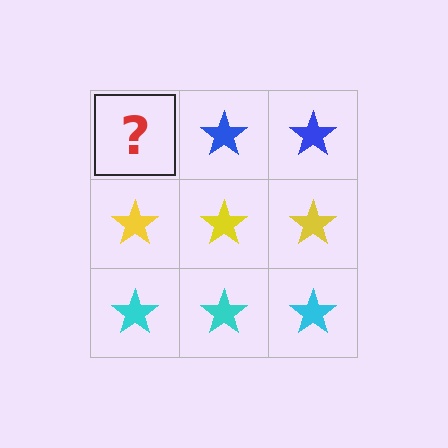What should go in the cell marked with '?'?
The missing cell should contain a blue star.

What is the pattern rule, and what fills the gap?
The rule is that each row has a consistent color. The gap should be filled with a blue star.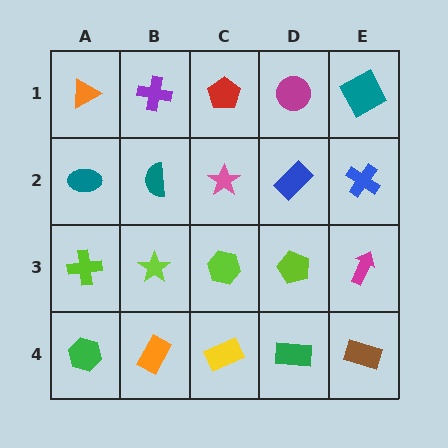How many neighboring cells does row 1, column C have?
3.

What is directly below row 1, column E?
A blue cross.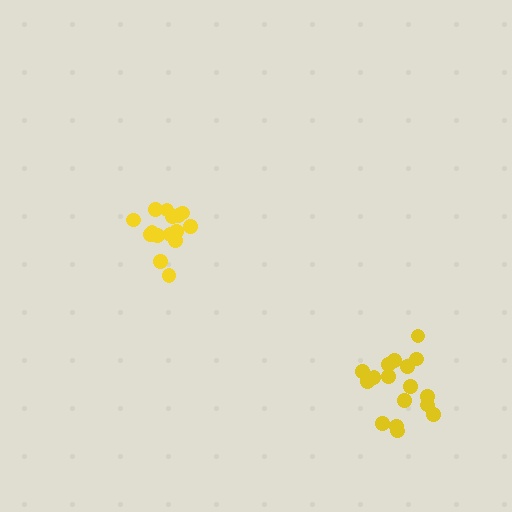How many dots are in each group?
Group 1: 15 dots, Group 2: 17 dots (32 total).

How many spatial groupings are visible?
There are 2 spatial groupings.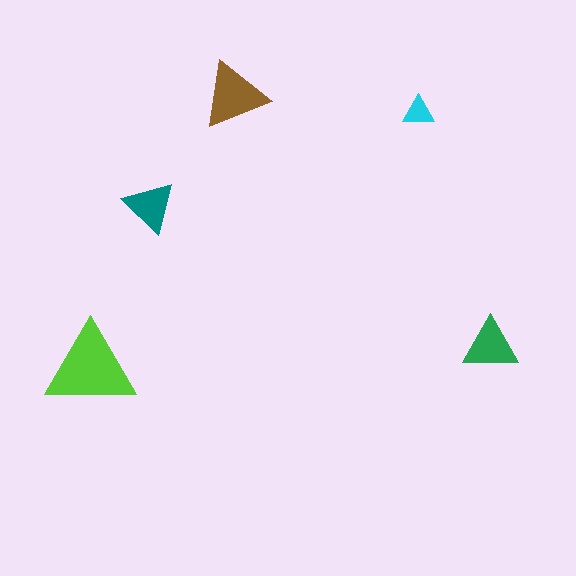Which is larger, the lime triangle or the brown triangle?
The lime one.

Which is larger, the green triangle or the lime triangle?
The lime one.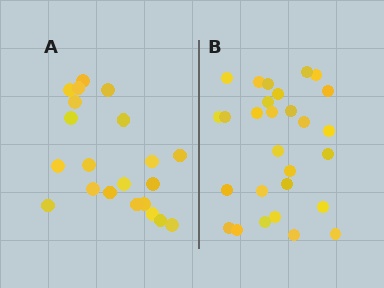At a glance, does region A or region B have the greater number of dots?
Region B (the right region) has more dots.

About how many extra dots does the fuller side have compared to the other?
Region B has roughly 8 or so more dots than region A.